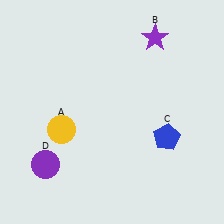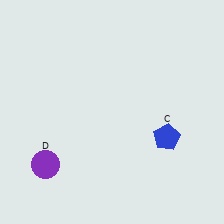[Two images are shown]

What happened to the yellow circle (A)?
The yellow circle (A) was removed in Image 2. It was in the bottom-left area of Image 1.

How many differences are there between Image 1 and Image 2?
There are 2 differences between the two images.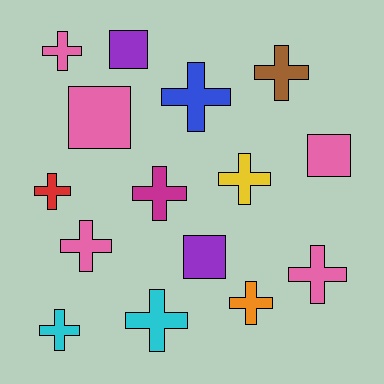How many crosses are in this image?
There are 11 crosses.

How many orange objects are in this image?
There is 1 orange object.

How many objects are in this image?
There are 15 objects.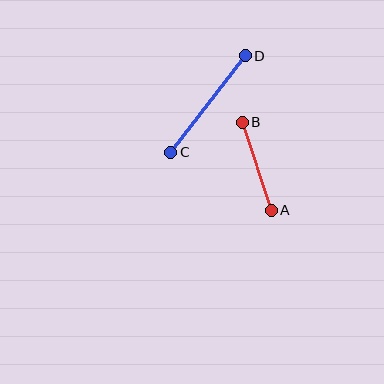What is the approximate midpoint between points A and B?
The midpoint is at approximately (257, 166) pixels.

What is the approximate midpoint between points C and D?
The midpoint is at approximately (208, 104) pixels.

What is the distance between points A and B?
The distance is approximately 93 pixels.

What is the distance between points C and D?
The distance is approximately 122 pixels.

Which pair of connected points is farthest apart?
Points C and D are farthest apart.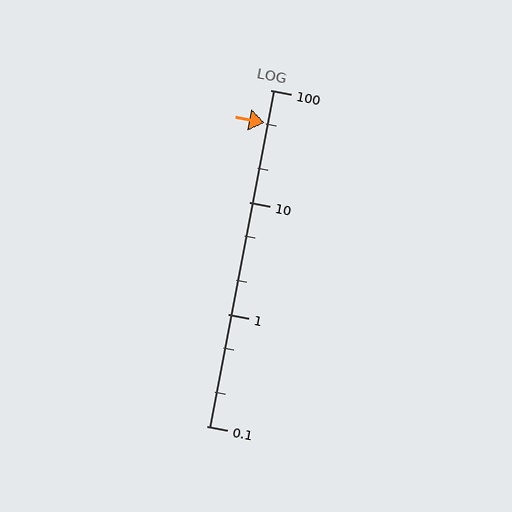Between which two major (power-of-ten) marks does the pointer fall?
The pointer is between 10 and 100.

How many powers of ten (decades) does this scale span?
The scale spans 3 decades, from 0.1 to 100.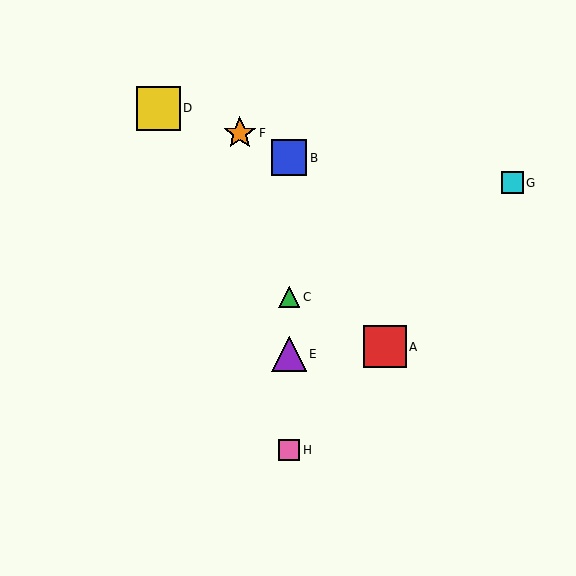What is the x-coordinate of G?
Object G is at x≈513.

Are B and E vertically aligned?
Yes, both are at x≈289.